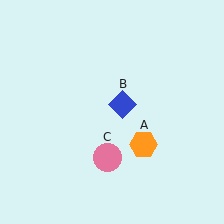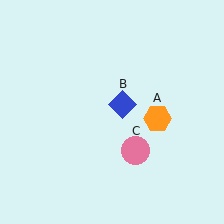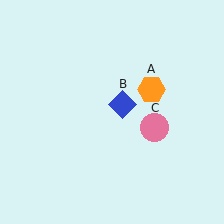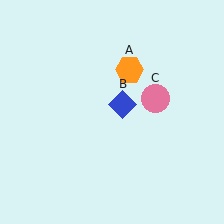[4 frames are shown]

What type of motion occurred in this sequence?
The orange hexagon (object A), pink circle (object C) rotated counterclockwise around the center of the scene.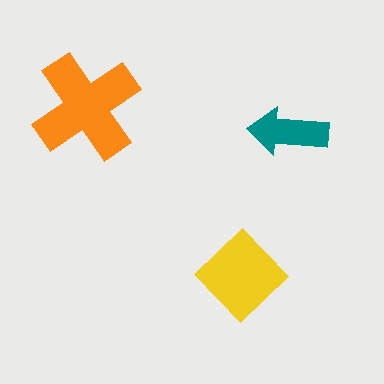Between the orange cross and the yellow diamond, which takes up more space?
The orange cross.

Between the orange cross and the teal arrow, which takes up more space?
The orange cross.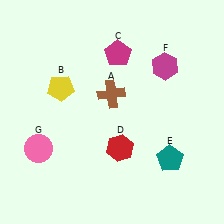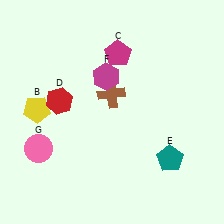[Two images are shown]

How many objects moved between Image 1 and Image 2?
3 objects moved between the two images.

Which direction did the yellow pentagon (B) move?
The yellow pentagon (B) moved left.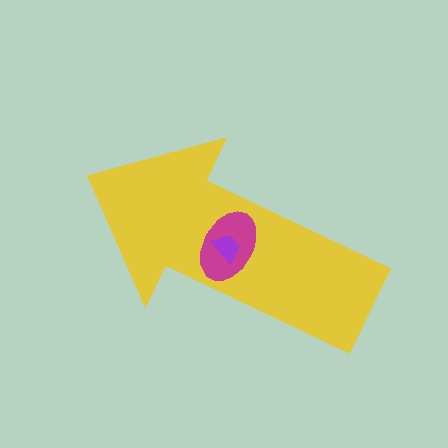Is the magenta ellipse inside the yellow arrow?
Yes.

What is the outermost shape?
The yellow arrow.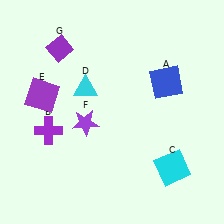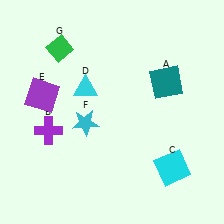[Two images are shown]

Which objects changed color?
A changed from blue to teal. F changed from purple to cyan. G changed from purple to green.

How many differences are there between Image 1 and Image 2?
There are 3 differences between the two images.